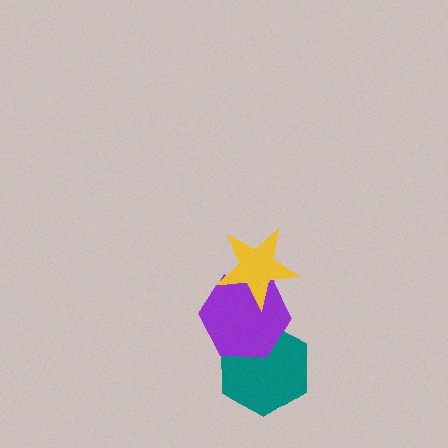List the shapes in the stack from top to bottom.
From top to bottom: the yellow star, the purple hexagon, the teal hexagon.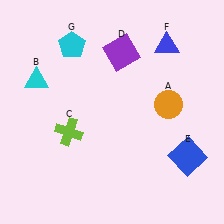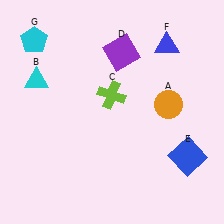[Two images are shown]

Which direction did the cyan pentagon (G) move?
The cyan pentagon (G) moved left.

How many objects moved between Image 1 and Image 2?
2 objects moved between the two images.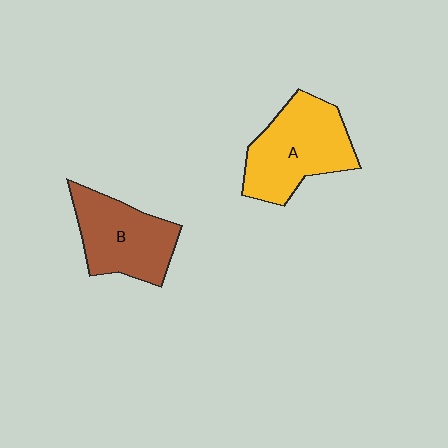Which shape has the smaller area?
Shape B (brown).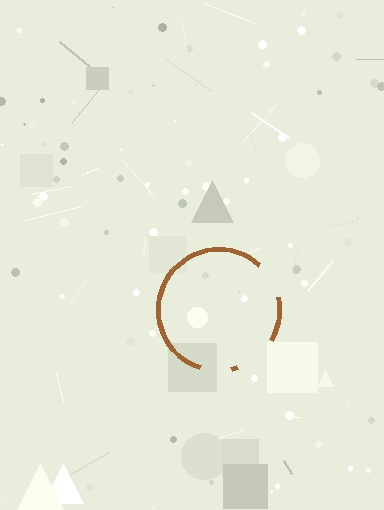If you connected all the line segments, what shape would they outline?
They would outline a circle.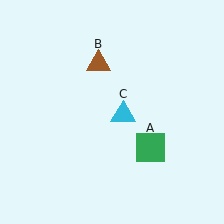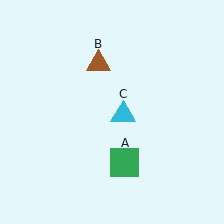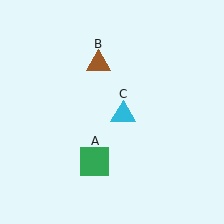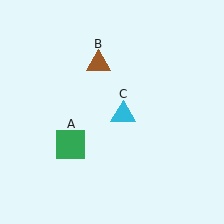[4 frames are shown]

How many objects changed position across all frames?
1 object changed position: green square (object A).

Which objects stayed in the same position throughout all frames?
Brown triangle (object B) and cyan triangle (object C) remained stationary.